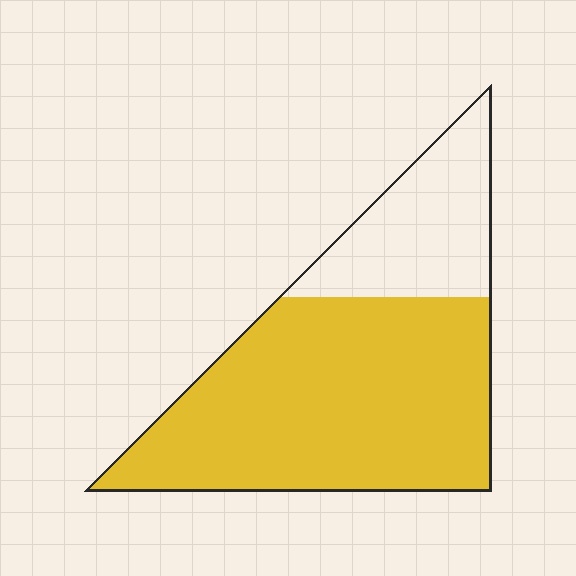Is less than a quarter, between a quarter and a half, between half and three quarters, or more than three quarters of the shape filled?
Between half and three quarters.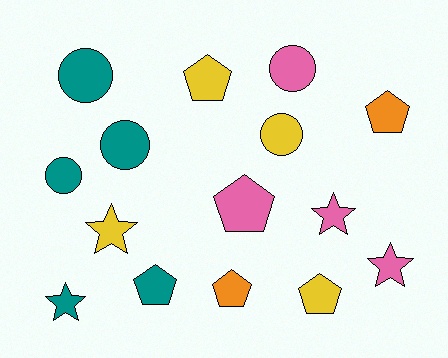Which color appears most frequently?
Teal, with 5 objects.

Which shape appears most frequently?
Pentagon, with 6 objects.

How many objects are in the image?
There are 15 objects.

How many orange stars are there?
There are no orange stars.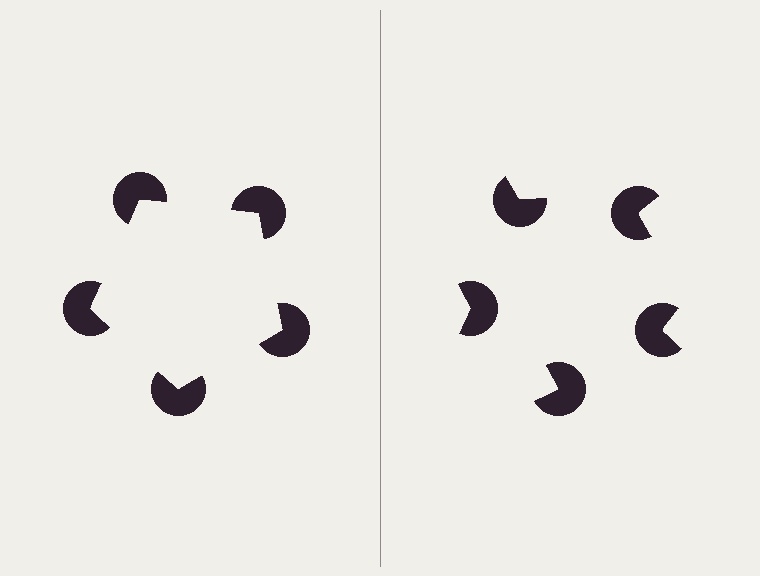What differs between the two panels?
The pac-man discs are positioned identically on both sides; only the wedge orientations differ. On the left they align to a pentagon; on the right they are misaligned.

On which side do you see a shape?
An illusory pentagon appears on the left side. On the right side the wedge cuts are rotated, so no coherent shape forms.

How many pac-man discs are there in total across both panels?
10 — 5 on each side.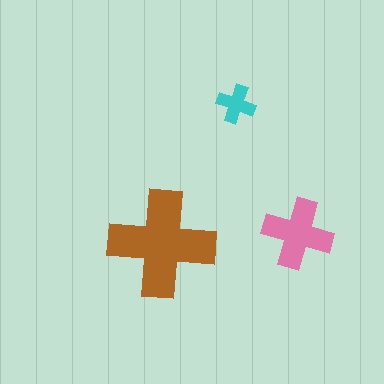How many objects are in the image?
There are 3 objects in the image.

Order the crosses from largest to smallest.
the brown one, the pink one, the cyan one.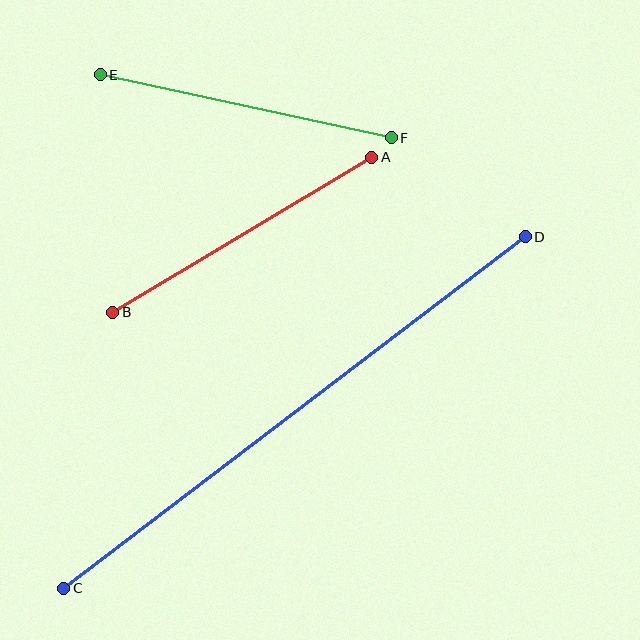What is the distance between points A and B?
The distance is approximately 302 pixels.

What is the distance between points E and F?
The distance is approximately 298 pixels.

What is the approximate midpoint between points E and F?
The midpoint is at approximately (246, 106) pixels.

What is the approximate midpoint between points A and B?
The midpoint is at approximately (242, 235) pixels.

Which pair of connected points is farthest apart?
Points C and D are farthest apart.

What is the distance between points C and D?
The distance is approximately 580 pixels.